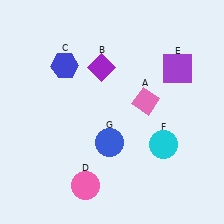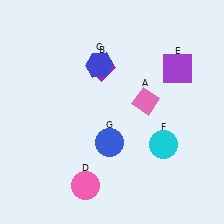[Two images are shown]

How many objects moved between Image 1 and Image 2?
1 object moved between the two images.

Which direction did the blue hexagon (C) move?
The blue hexagon (C) moved right.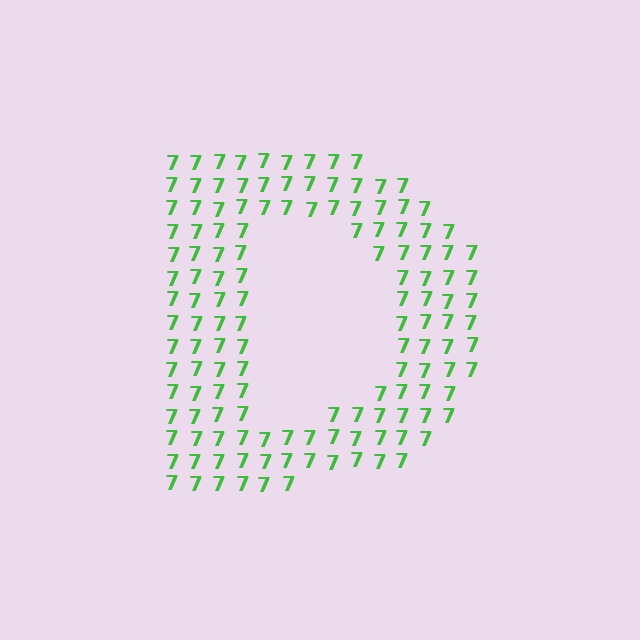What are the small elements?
The small elements are digit 7's.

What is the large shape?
The large shape is the letter D.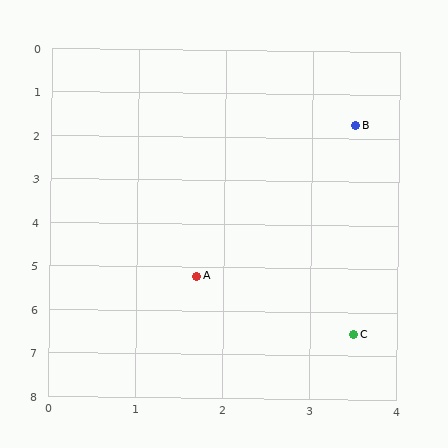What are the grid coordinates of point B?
Point B is at approximately (3.5, 1.7).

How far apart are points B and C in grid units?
Points B and C are about 4.8 grid units apart.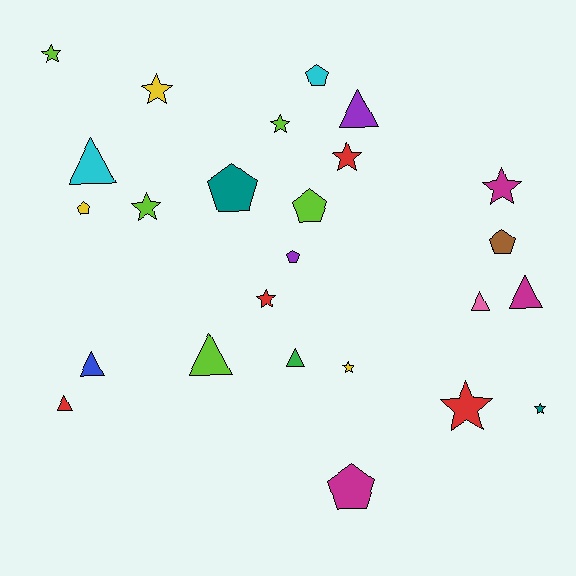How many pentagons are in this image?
There are 7 pentagons.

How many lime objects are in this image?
There are 5 lime objects.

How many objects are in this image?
There are 25 objects.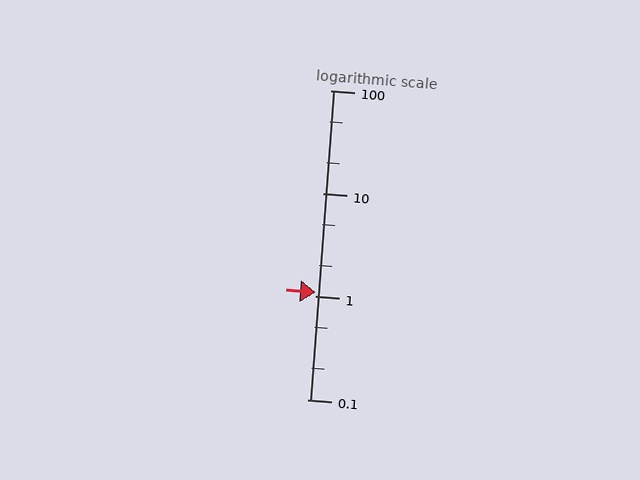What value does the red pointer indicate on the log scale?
The pointer indicates approximately 1.1.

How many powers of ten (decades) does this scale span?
The scale spans 3 decades, from 0.1 to 100.